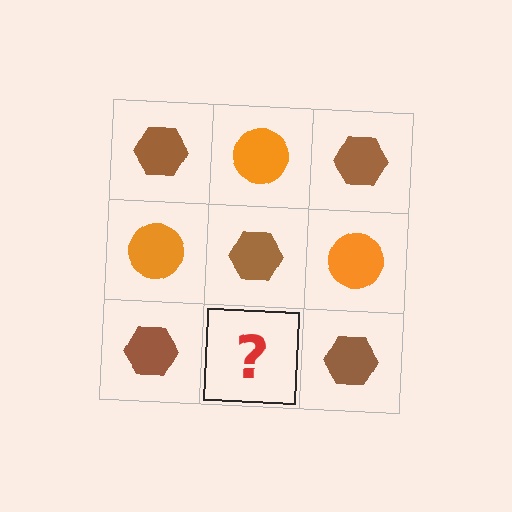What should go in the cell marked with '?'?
The missing cell should contain an orange circle.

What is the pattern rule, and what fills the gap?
The rule is that it alternates brown hexagon and orange circle in a checkerboard pattern. The gap should be filled with an orange circle.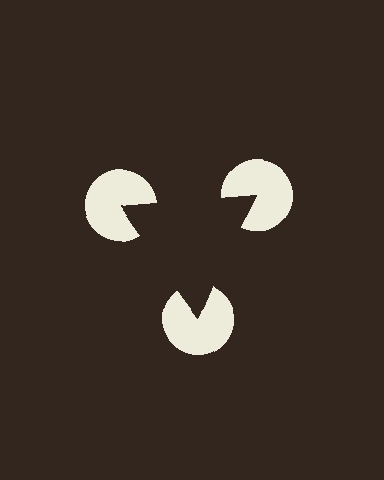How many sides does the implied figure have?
3 sides.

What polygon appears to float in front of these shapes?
An illusory triangle — its edges are inferred from the aligned wedge cuts in the pac-man discs, not physically drawn.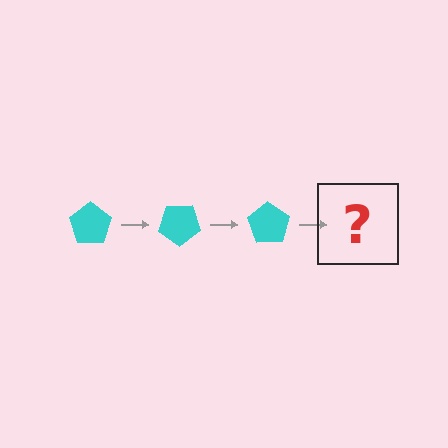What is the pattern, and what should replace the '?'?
The pattern is that the pentagon rotates 35 degrees each step. The '?' should be a cyan pentagon rotated 105 degrees.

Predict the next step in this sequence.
The next step is a cyan pentagon rotated 105 degrees.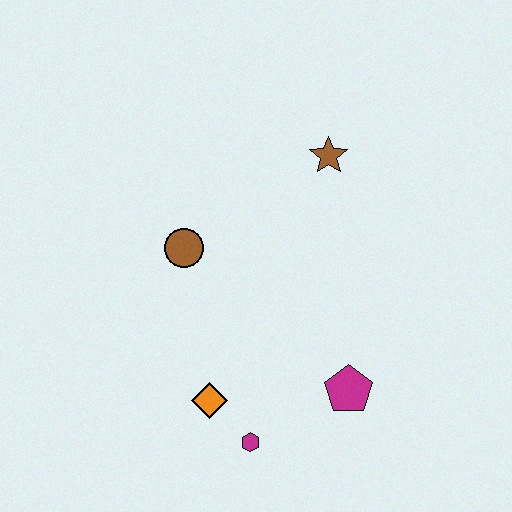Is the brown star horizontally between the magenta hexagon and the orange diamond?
No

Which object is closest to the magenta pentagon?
The magenta hexagon is closest to the magenta pentagon.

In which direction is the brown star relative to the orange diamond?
The brown star is above the orange diamond.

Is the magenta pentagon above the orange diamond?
Yes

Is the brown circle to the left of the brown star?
Yes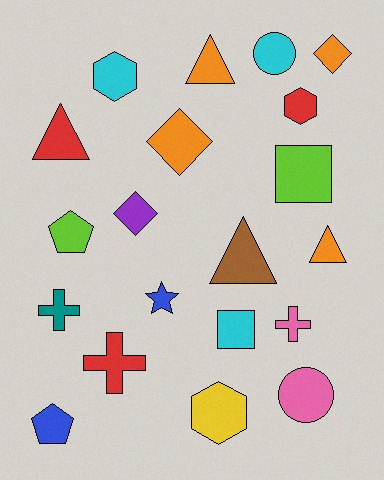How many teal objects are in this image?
There is 1 teal object.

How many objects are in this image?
There are 20 objects.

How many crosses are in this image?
There are 3 crosses.